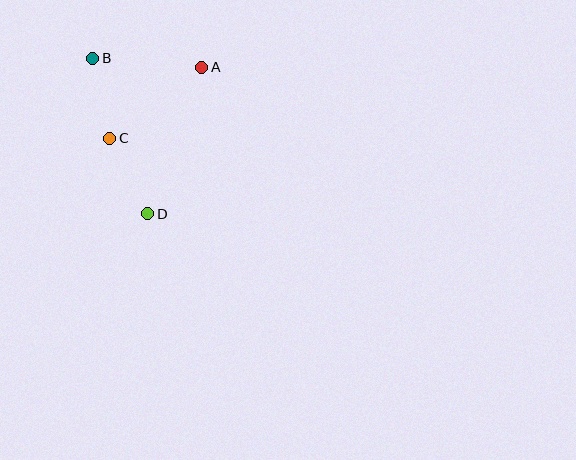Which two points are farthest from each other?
Points B and D are farthest from each other.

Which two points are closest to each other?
Points B and C are closest to each other.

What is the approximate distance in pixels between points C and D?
The distance between C and D is approximately 84 pixels.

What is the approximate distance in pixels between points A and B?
The distance between A and B is approximately 109 pixels.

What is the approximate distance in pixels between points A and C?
The distance between A and C is approximately 116 pixels.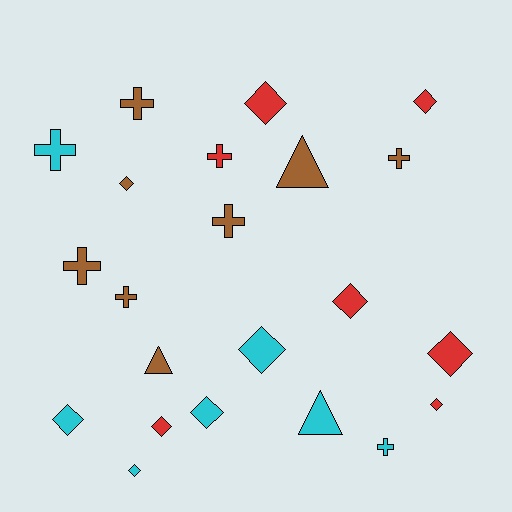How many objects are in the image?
There are 22 objects.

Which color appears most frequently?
Brown, with 8 objects.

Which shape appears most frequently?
Diamond, with 11 objects.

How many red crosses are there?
There is 1 red cross.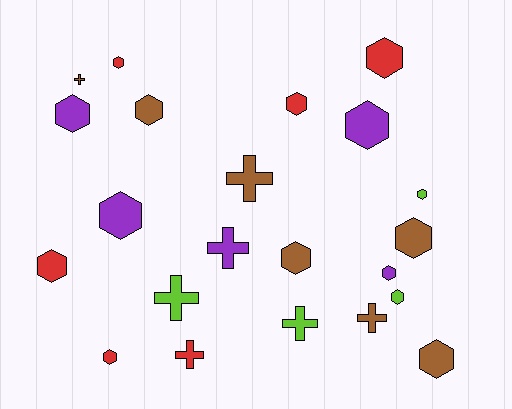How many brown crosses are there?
There are 3 brown crosses.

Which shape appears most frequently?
Hexagon, with 15 objects.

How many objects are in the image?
There are 22 objects.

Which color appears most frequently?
Brown, with 7 objects.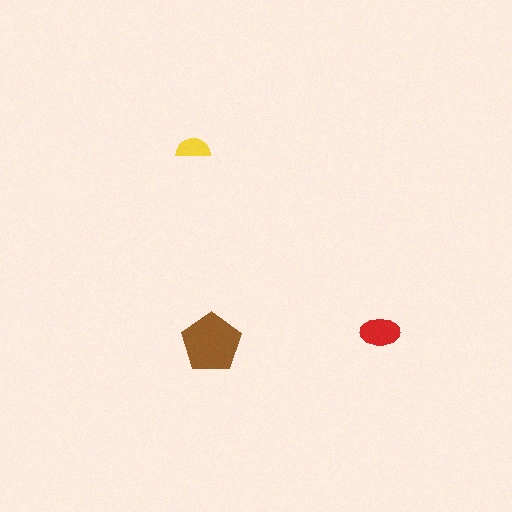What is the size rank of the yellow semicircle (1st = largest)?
3rd.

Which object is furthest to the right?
The red ellipse is rightmost.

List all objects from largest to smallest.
The brown pentagon, the red ellipse, the yellow semicircle.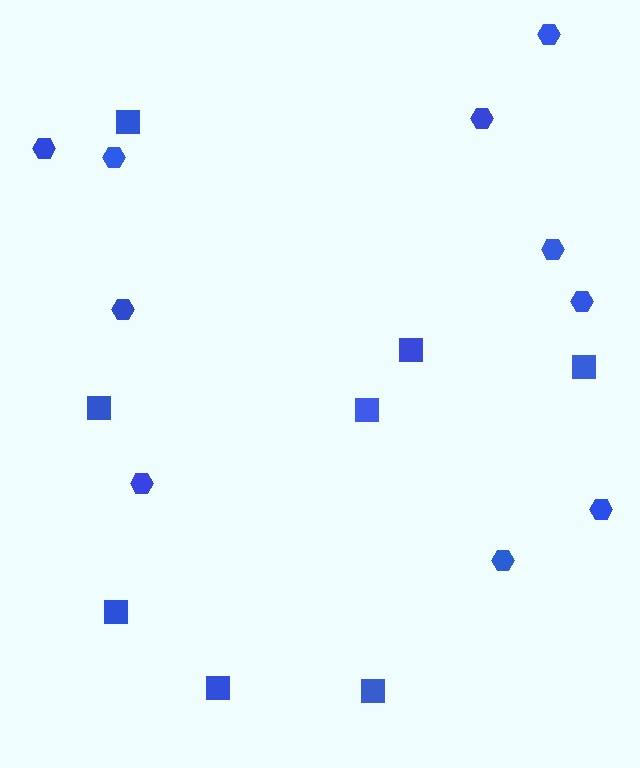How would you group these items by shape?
There are 2 groups: one group of hexagons (10) and one group of squares (8).